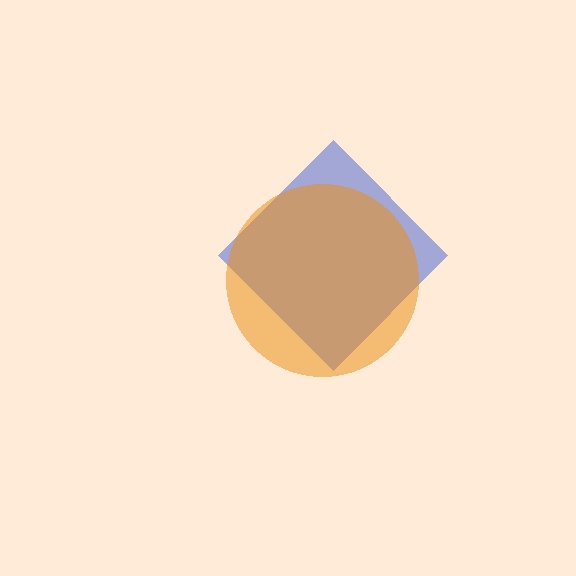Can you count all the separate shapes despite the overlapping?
Yes, there are 2 separate shapes.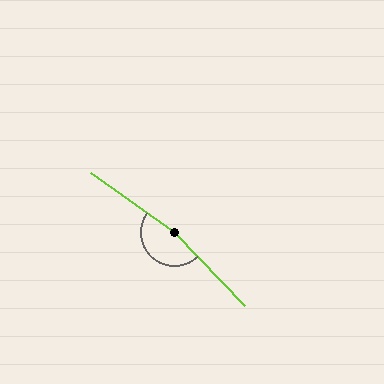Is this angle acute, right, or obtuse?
It is obtuse.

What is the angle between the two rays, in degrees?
Approximately 169 degrees.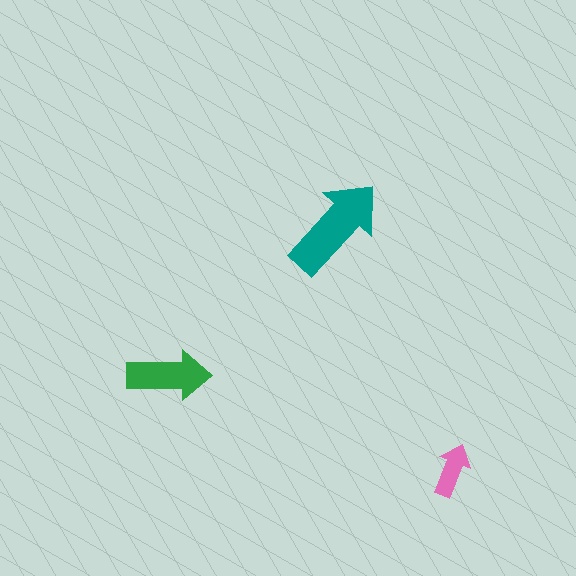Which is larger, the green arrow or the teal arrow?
The teal one.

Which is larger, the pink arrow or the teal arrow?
The teal one.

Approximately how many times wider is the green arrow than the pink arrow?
About 1.5 times wider.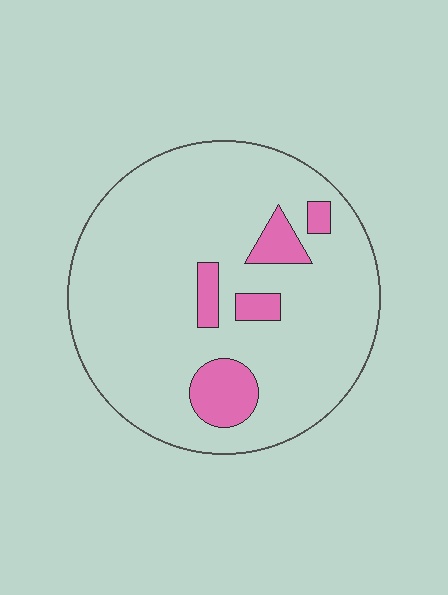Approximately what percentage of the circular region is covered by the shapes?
Approximately 10%.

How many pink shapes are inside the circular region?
5.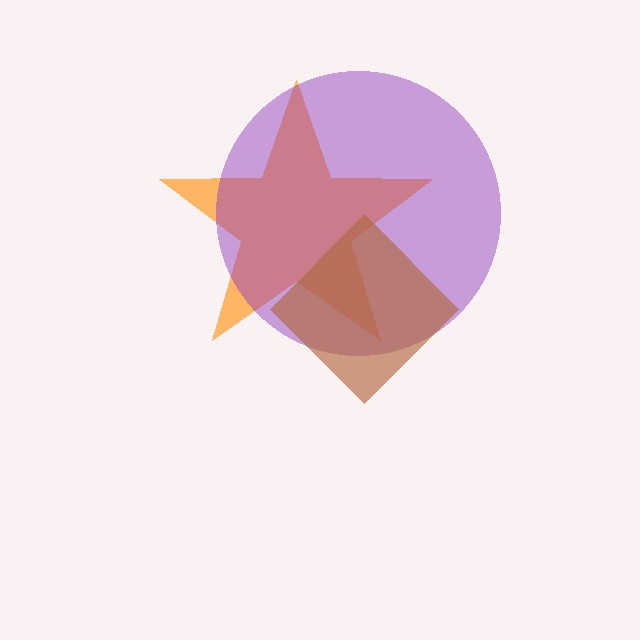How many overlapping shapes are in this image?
There are 3 overlapping shapes in the image.